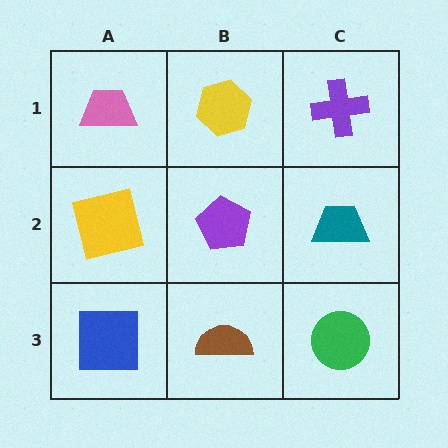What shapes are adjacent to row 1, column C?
A teal trapezoid (row 2, column C), a yellow hexagon (row 1, column B).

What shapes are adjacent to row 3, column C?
A teal trapezoid (row 2, column C), a brown semicircle (row 3, column B).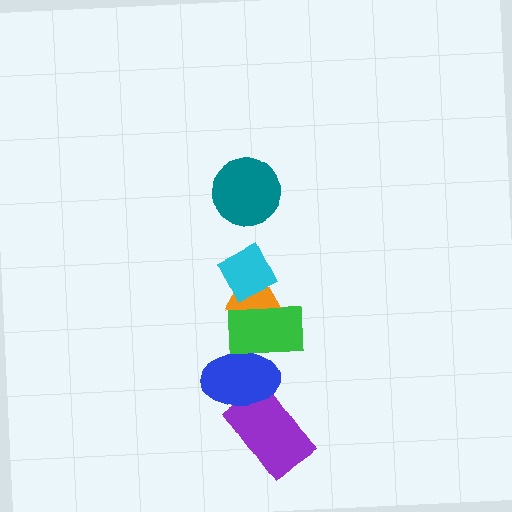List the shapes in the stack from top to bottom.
From top to bottom: the teal circle, the cyan diamond, the orange triangle, the green rectangle, the blue ellipse, the purple rectangle.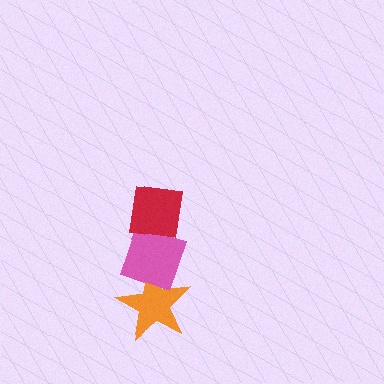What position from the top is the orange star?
The orange star is 3rd from the top.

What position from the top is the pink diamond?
The pink diamond is 2nd from the top.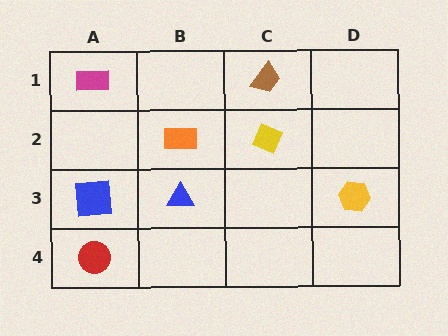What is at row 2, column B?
An orange rectangle.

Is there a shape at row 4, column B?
No, that cell is empty.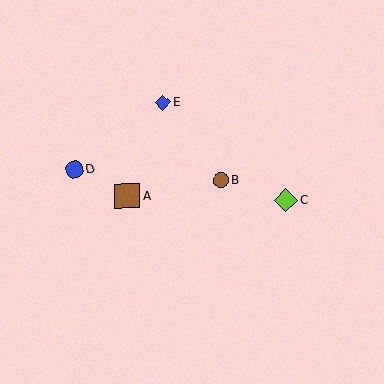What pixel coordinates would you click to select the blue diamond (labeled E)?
Click at (163, 102) to select the blue diamond E.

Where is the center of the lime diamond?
The center of the lime diamond is at (286, 200).